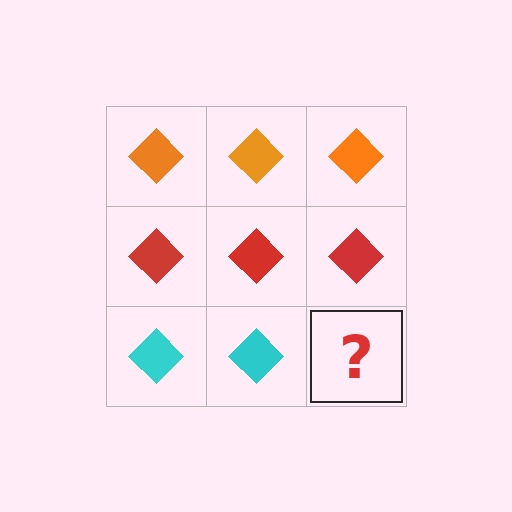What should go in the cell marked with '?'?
The missing cell should contain a cyan diamond.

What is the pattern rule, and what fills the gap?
The rule is that each row has a consistent color. The gap should be filled with a cyan diamond.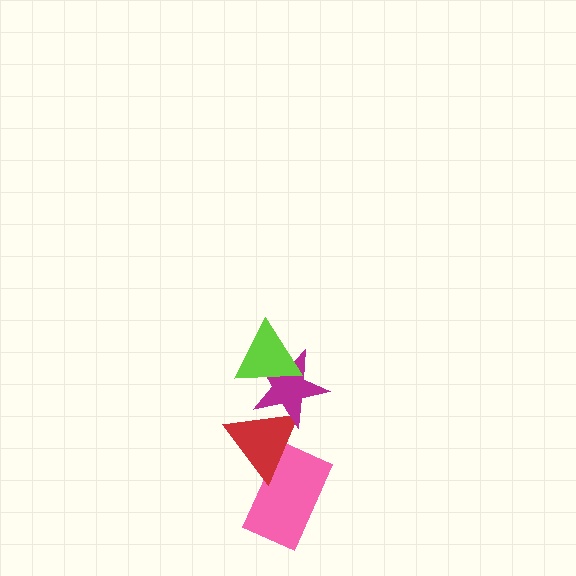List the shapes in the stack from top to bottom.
From top to bottom: the lime triangle, the magenta star, the red triangle, the pink rectangle.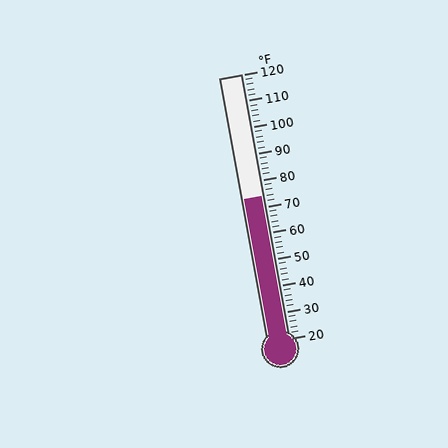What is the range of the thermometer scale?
The thermometer scale ranges from 20°F to 120°F.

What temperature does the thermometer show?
The thermometer shows approximately 74°F.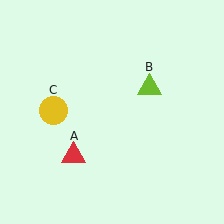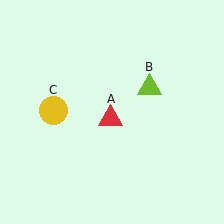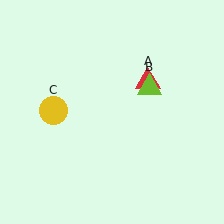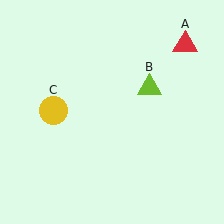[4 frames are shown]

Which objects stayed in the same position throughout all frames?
Lime triangle (object B) and yellow circle (object C) remained stationary.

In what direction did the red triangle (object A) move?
The red triangle (object A) moved up and to the right.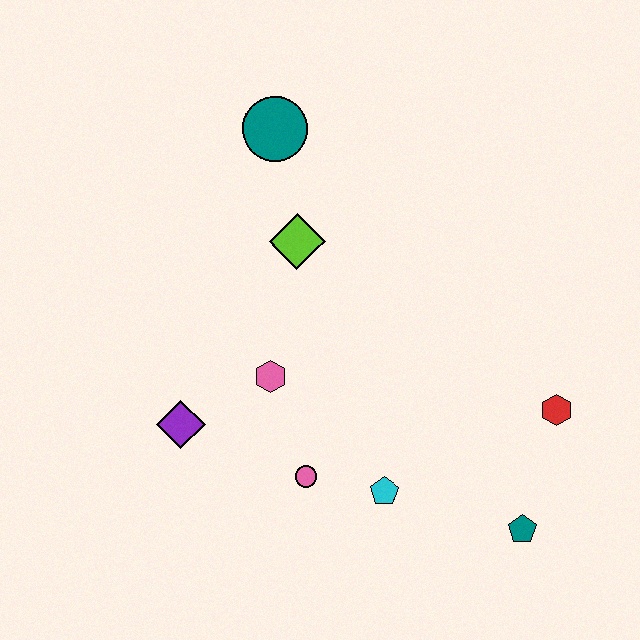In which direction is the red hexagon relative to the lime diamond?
The red hexagon is to the right of the lime diamond.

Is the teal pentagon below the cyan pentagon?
Yes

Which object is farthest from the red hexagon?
The teal circle is farthest from the red hexagon.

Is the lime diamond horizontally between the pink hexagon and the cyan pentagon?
Yes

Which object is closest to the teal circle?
The lime diamond is closest to the teal circle.